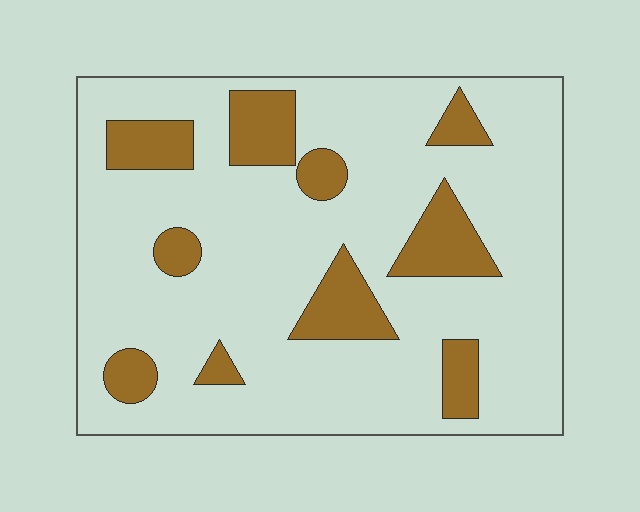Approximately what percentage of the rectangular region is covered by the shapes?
Approximately 20%.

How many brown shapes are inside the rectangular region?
10.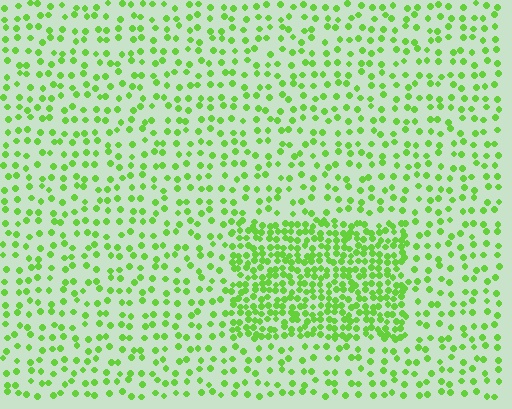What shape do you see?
I see a rectangle.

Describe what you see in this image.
The image contains small lime elements arranged at two different densities. A rectangle-shaped region is visible where the elements are more densely packed than the surrounding area.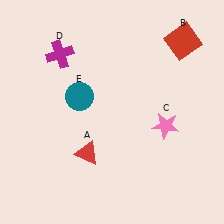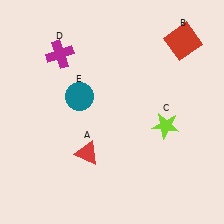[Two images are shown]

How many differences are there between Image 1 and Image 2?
There is 1 difference between the two images.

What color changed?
The star (C) changed from pink in Image 1 to lime in Image 2.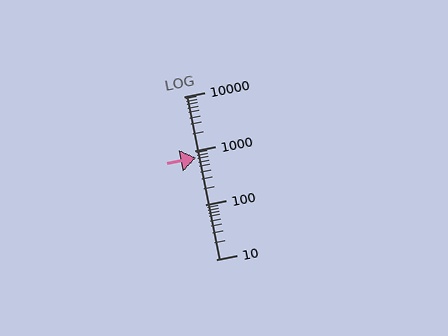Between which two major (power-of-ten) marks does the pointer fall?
The pointer is between 100 and 1000.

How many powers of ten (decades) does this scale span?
The scale spans 3 decades, from 10 to 10000.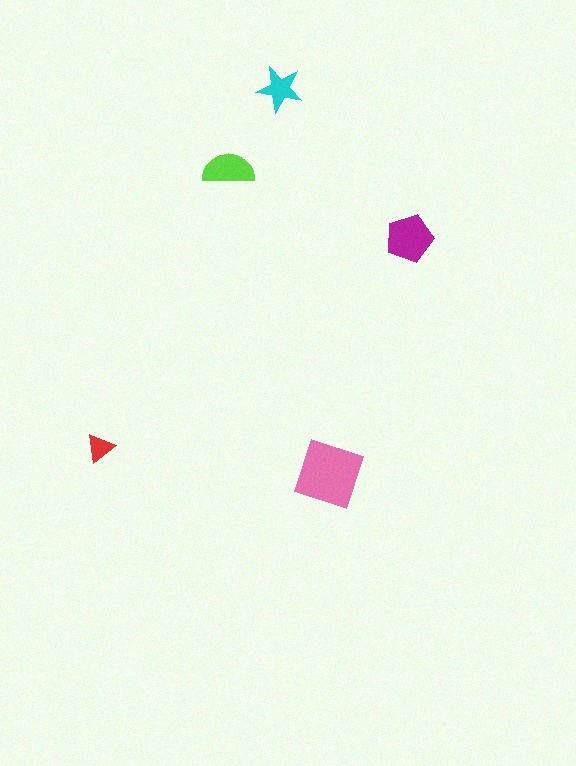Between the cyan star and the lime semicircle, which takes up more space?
The lime semicircle.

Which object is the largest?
The pink diamond.